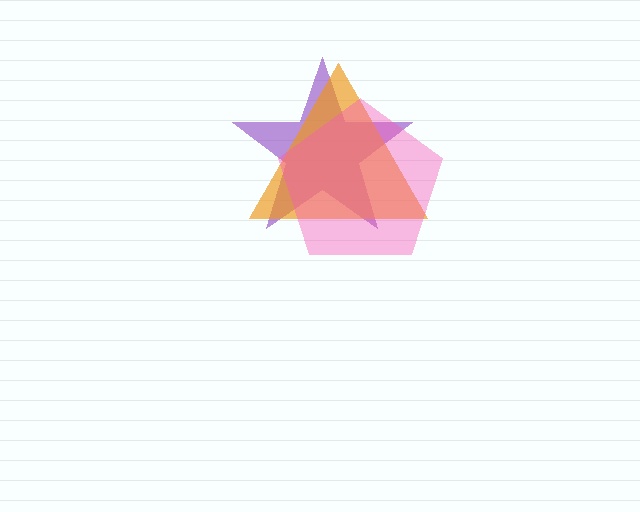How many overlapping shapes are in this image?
There are 3 overlapping shapes in the image.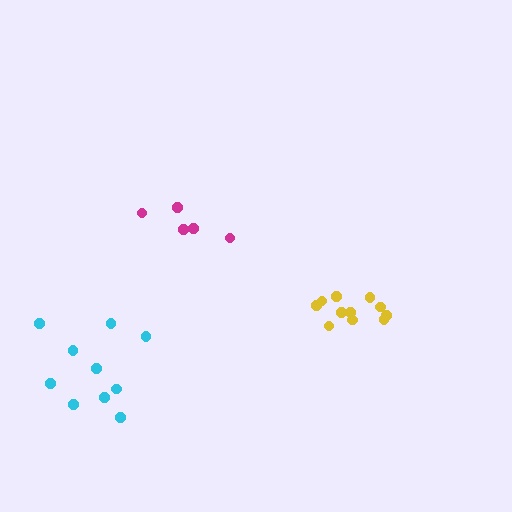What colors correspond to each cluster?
The clusters are colored: magenta, cyan, yellow.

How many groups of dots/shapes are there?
There are 3 groups.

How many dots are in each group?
Group 1: 5 dots, Group 2: 10 dots, Group 3: 11 dots (26 total).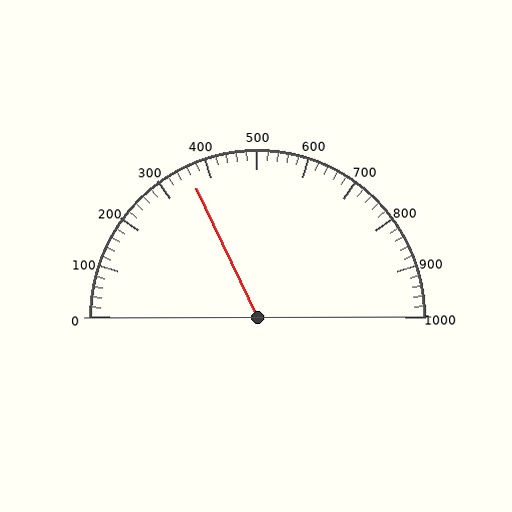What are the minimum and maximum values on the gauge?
The gauge ranges from 0 to 1000.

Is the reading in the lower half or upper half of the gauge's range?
The reading is in the lower half of the range (0 to 1000).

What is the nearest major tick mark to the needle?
The nearest major tick mark is 400.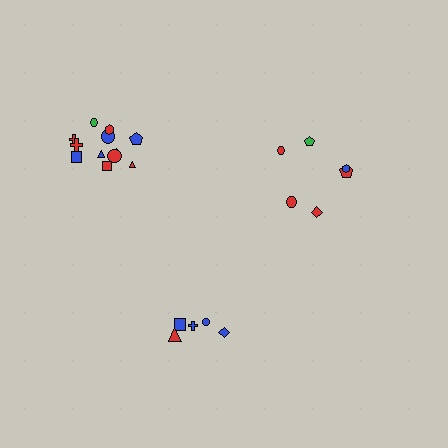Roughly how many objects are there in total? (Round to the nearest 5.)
Roughly 25 objects in total.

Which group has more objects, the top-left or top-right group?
The top-left group.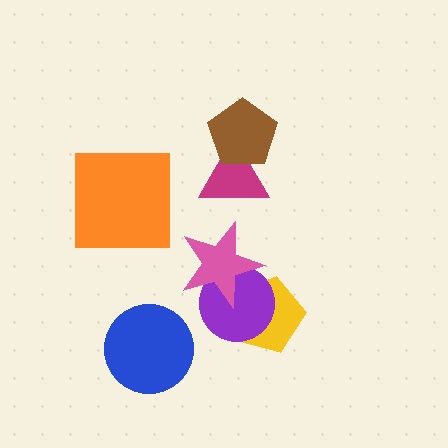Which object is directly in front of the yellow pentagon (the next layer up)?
The purple circle is directly in front of the yellow pentagon.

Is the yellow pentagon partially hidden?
Yes, it is partially covered by another shape.